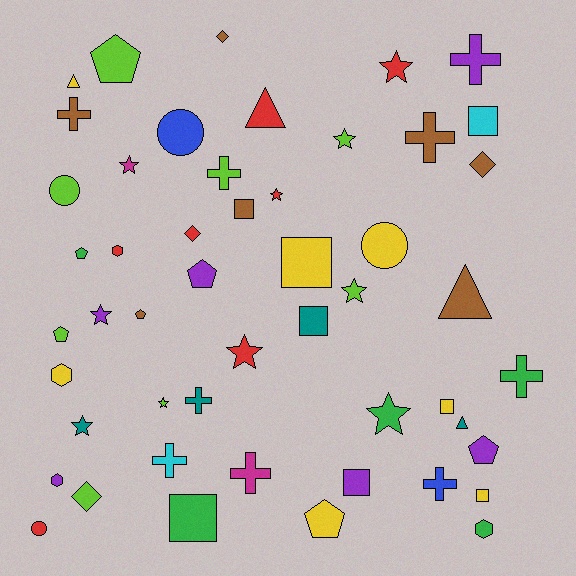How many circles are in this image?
There are 4 circles.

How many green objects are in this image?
There are 5 green objects.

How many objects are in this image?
There are 50 objects.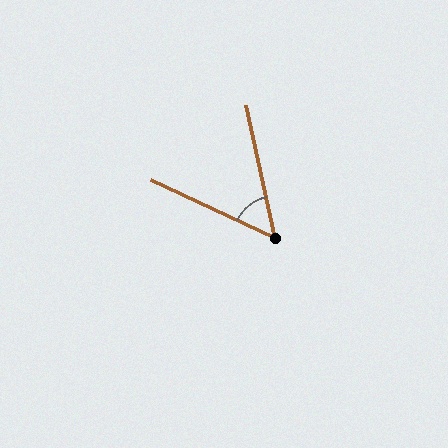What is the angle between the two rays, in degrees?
Approximately 53 degrees.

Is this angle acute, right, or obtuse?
It is acute.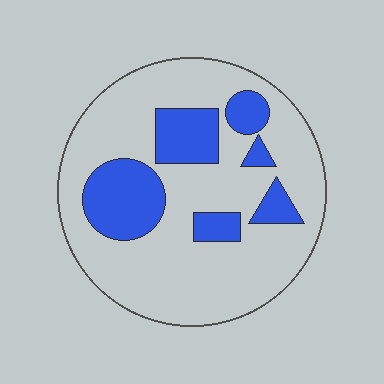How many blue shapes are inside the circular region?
6.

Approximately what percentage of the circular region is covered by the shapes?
Approximately 25%.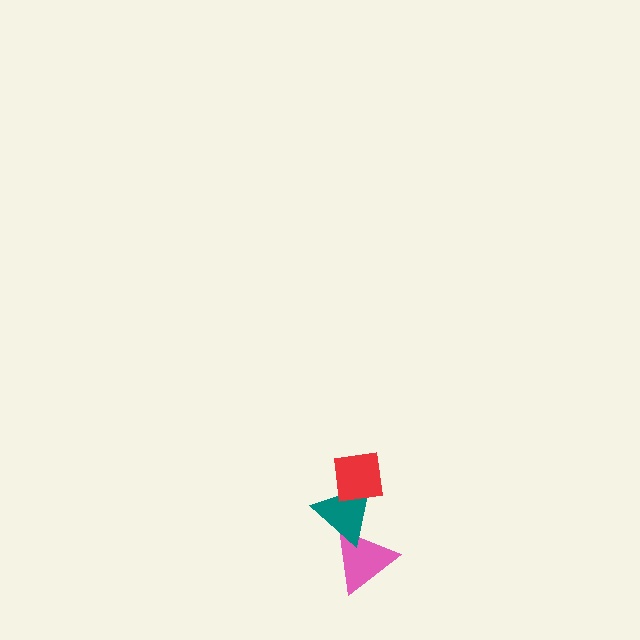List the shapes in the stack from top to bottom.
From top to bottom: the red square, the teal triangle, the pink triangle.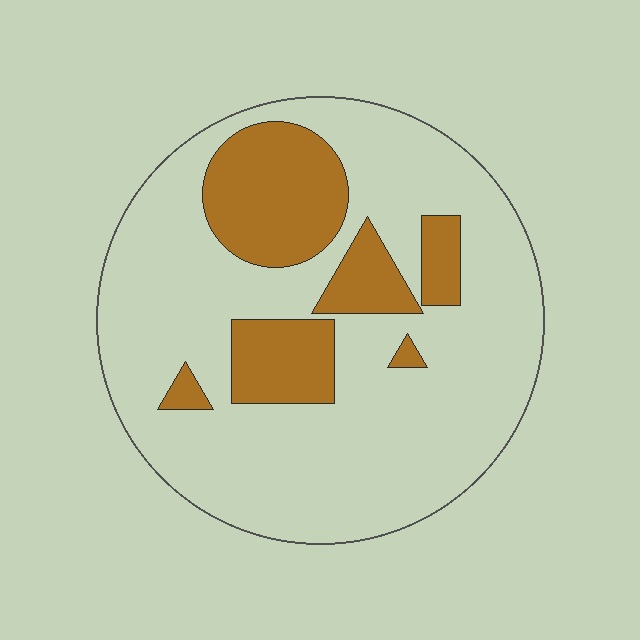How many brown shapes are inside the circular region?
6.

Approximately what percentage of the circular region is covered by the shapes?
Approximately 25%.